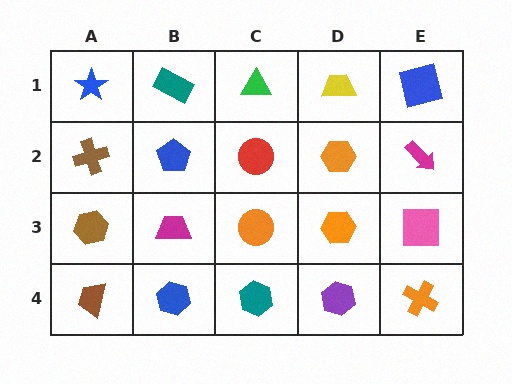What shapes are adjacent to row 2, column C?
A green triangle (row 1, column C), an orange circle (row 3, column C), a blue pentagon (row 2, column B), an orange hexagon (row 2, column D).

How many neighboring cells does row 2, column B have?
4.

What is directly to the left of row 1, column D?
A green triangle.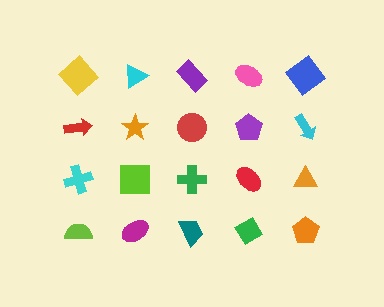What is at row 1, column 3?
A purple rectangle.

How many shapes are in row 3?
5 shapes.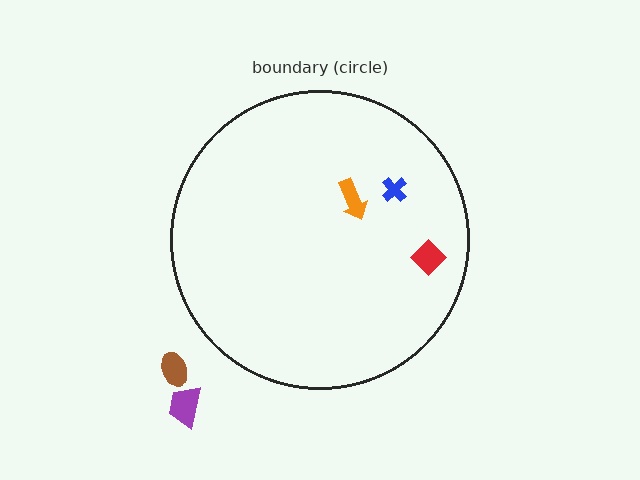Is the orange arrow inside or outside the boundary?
Inside.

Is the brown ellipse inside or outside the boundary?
Outside.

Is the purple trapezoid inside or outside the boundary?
Outside.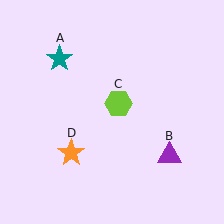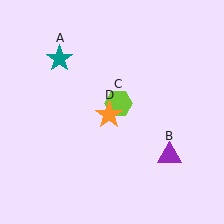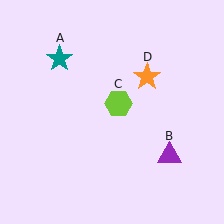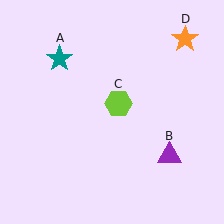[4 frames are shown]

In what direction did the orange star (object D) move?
The orange star (object D) moved up and to the right.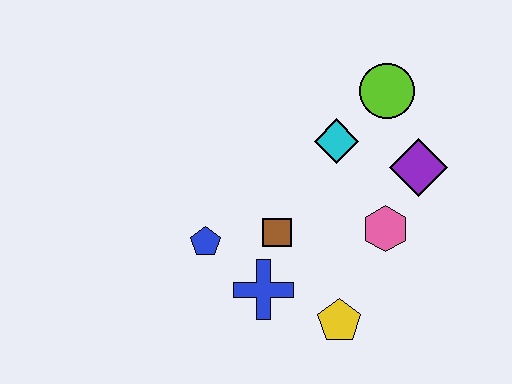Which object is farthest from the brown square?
The lime circle is farthest from the brown square.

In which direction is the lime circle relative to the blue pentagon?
The lime circle is to the right of the blue pentagon.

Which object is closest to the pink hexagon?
The purple diamond is closest to the pink hexagon.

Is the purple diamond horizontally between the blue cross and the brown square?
No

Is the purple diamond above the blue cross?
Yes